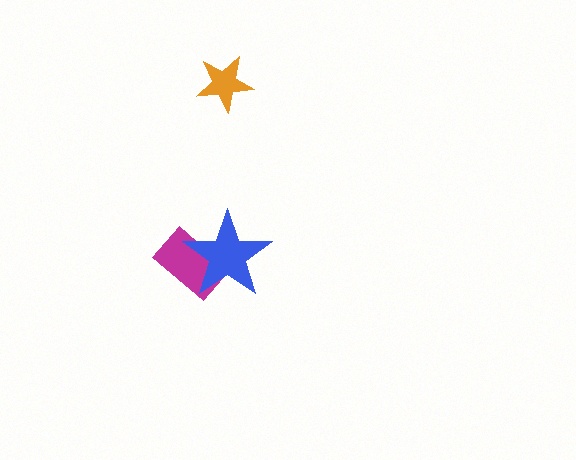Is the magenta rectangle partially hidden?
Yes, it is partially covered by another shape.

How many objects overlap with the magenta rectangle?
1 object overlaps with the magenta rectangle.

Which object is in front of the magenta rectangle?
The blue star is in front of the magenta rectangle.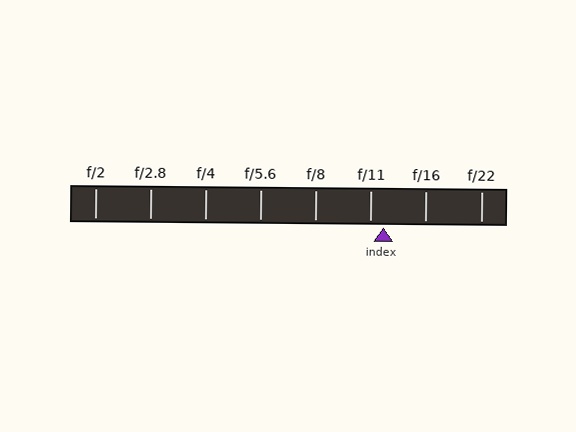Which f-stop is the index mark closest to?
The index mark is closest to f/11.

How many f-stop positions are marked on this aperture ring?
There are 8 f-stop positions marked.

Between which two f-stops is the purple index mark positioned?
The index mark is between f/11 and f/16.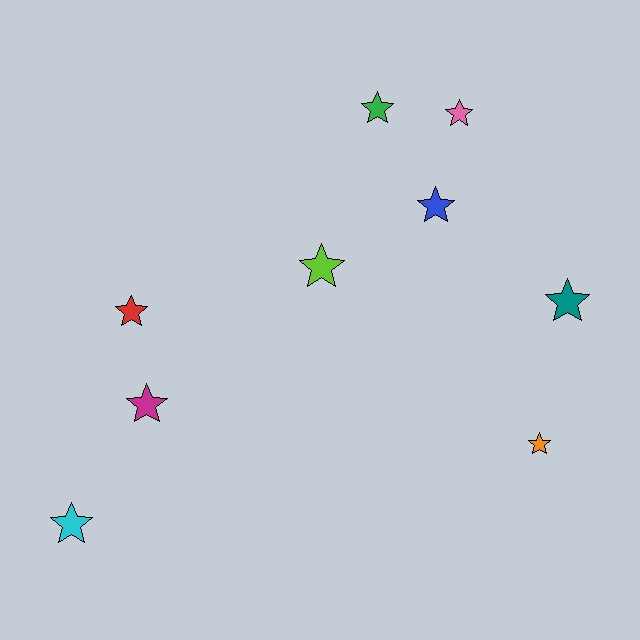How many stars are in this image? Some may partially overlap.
There are 9 stars.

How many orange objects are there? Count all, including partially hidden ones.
There is 1 orange object.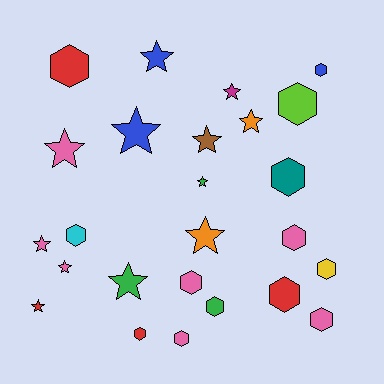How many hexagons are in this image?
There are 13 hexagons.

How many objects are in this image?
There are 25 objects.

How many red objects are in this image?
There are 4 red objects.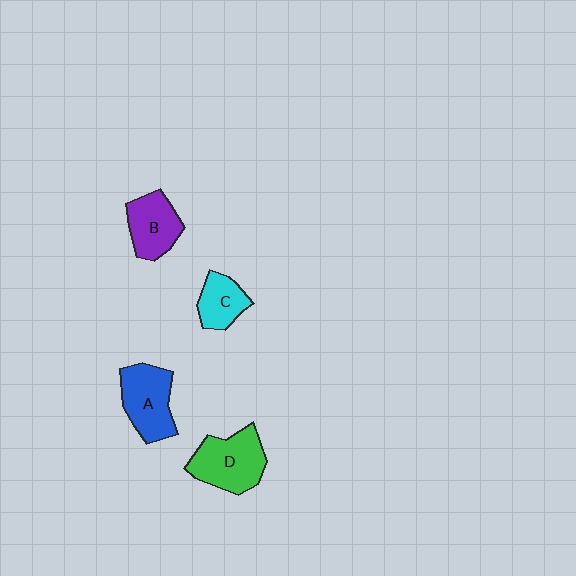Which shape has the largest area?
Shape D (green).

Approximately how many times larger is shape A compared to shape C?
Approximately 1.5 times.